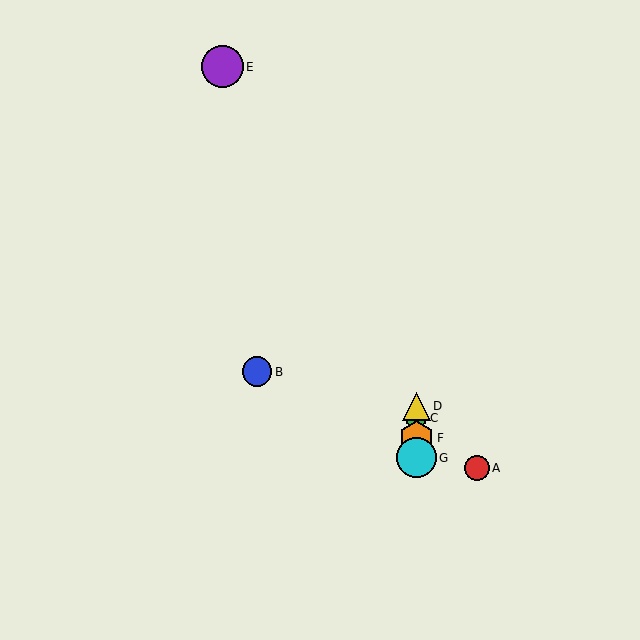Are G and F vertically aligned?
Yes, both are at x≈416.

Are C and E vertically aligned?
No, C is at x≈416 and E is at x≈222.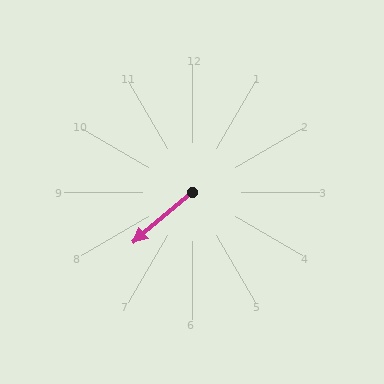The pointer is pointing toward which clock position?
Roughly 8 o'clock.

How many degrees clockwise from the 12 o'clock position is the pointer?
Approximately 230 degrees.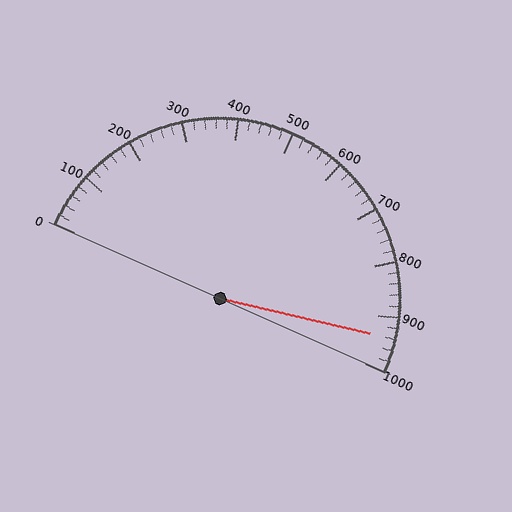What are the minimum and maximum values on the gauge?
The gauge ranges from 0 to 1000.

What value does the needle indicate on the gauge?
The needle indicates approximately 940.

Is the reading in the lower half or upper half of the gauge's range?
The reading is in the upper half of the range (0 to 1000).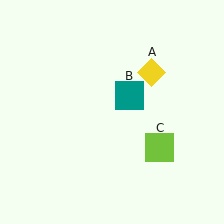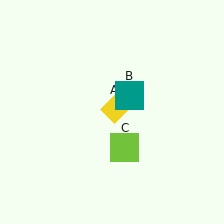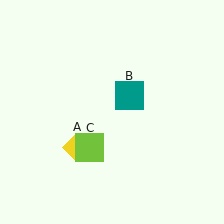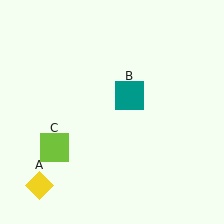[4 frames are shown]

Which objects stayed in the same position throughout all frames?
Teal square (object B) remained stationary.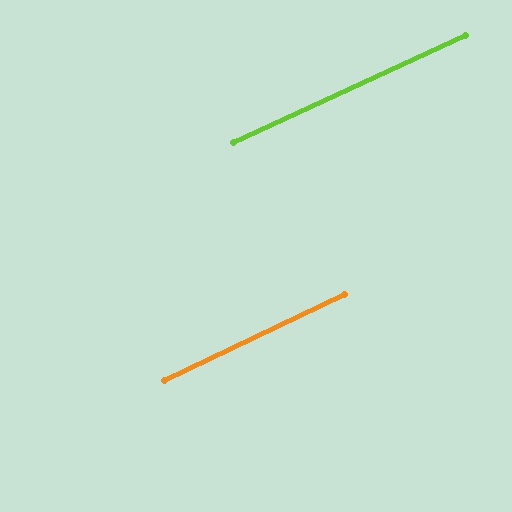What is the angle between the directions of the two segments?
Approximately 1 degree.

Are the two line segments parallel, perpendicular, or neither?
Parallel — their directions differ by only 0.9°.